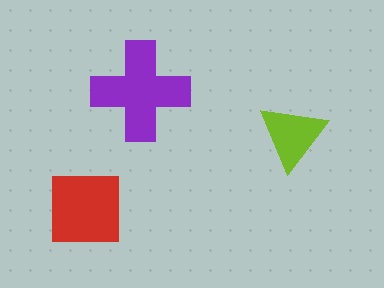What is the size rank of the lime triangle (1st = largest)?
3rd.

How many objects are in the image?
There are 3 objects in the image.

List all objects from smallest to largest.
The lime triangle, the red square, the purple cross.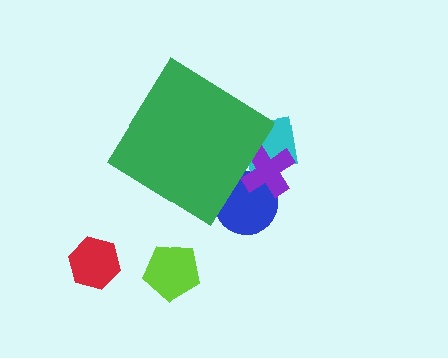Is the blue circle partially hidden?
Yes, the blue circle is partially hidden behind the green diamond.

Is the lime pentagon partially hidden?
No, the lime pentagon is fully visible.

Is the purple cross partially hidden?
Yes, the purple cross is partially hidden behind the green diamond.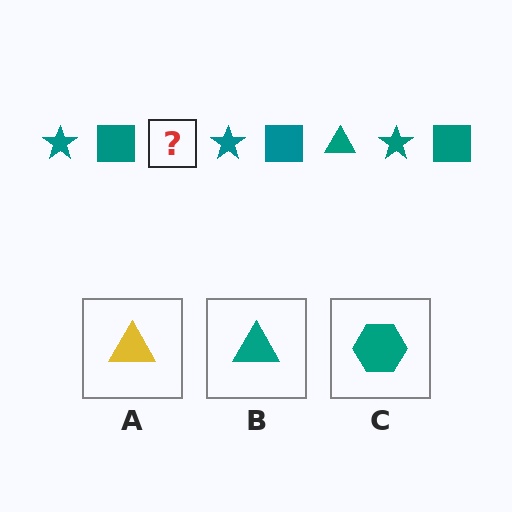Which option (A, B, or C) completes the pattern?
B.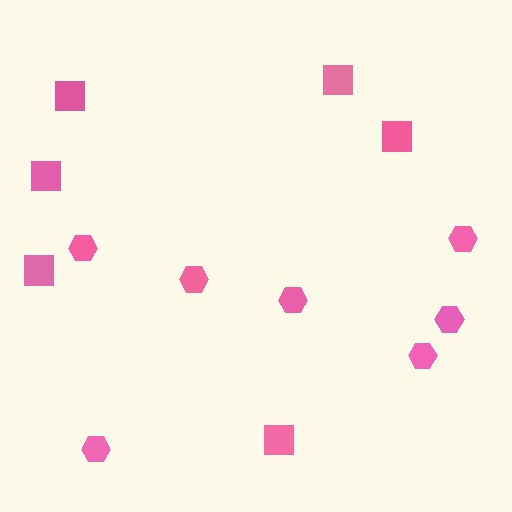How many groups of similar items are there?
There are 2 groups: one group of hexagons (7) and one group of squares (6).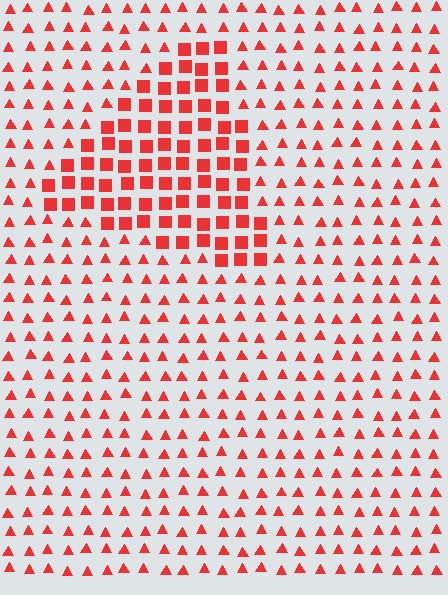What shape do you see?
I see a triangle.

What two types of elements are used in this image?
The image uses squares inside the triangle region and triangles outside it.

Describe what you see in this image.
The image is filled with small red elements arranged in a uniform grid. A triangle-shaped region contains squares, while the surrounding area contains triangles. The boundary is defined purely by the change in element shape.